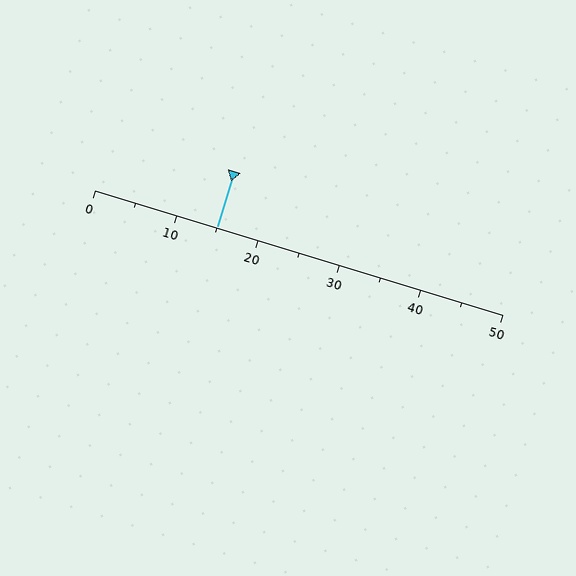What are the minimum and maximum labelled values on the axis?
The axis runs from 0 to 50.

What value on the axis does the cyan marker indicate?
The marker indicates approximately 15.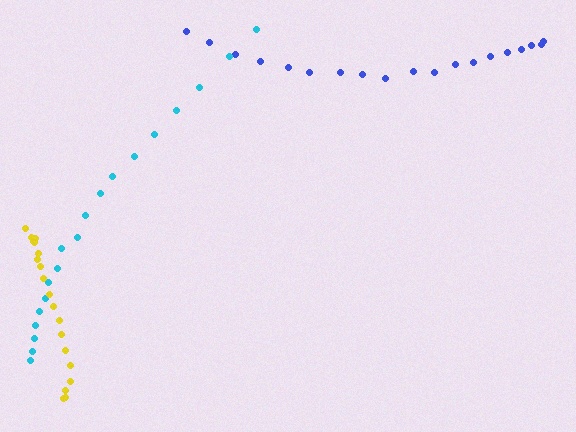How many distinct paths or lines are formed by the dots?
There are 3 distinct paths.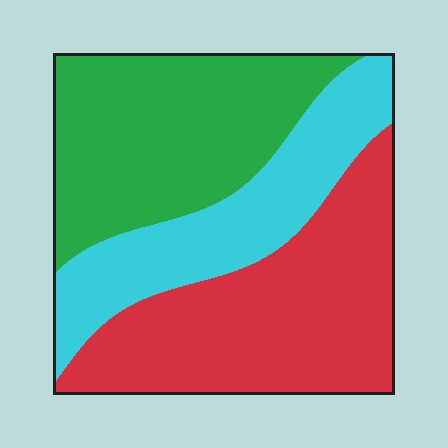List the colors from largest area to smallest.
From largest to smallest: red, green, cyan.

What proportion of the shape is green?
Green takes up about one third (1/3) of the shape.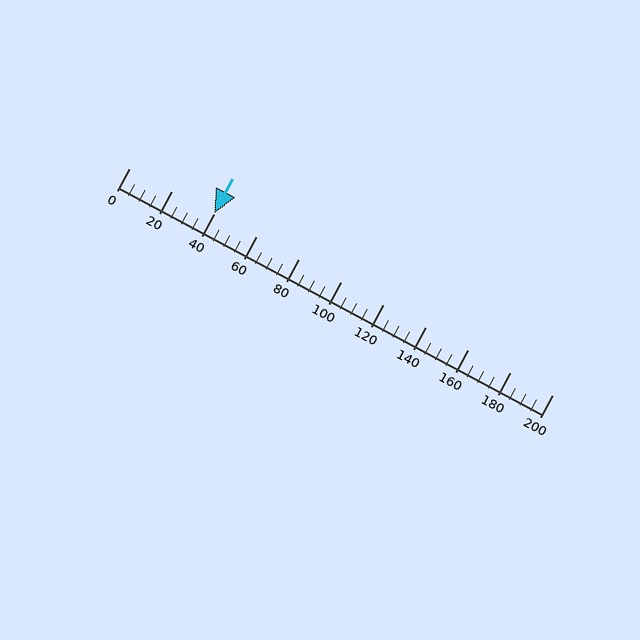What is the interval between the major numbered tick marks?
The major tick marks are spaced 20 units apart.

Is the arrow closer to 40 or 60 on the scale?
The arrow is closer to 40.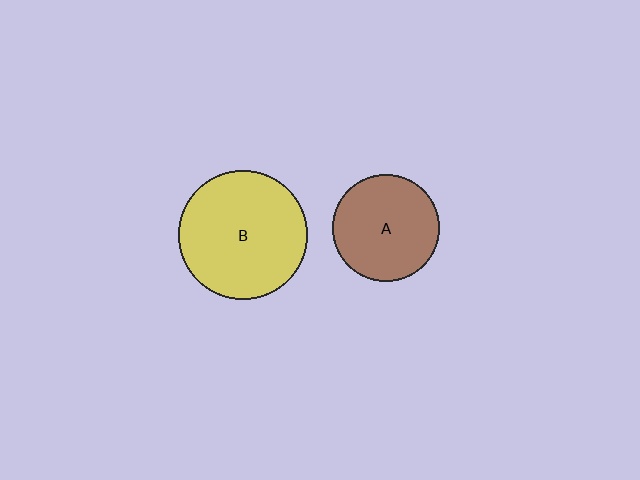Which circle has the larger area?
Circle B (yellow).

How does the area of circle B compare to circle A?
Approximately 1.4 times.